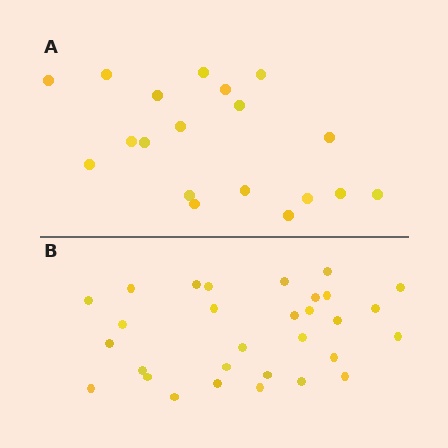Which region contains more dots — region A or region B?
Region B (the bottom region) has more dots.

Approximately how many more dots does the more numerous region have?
Region B has roughly 12 or so more dots than region A.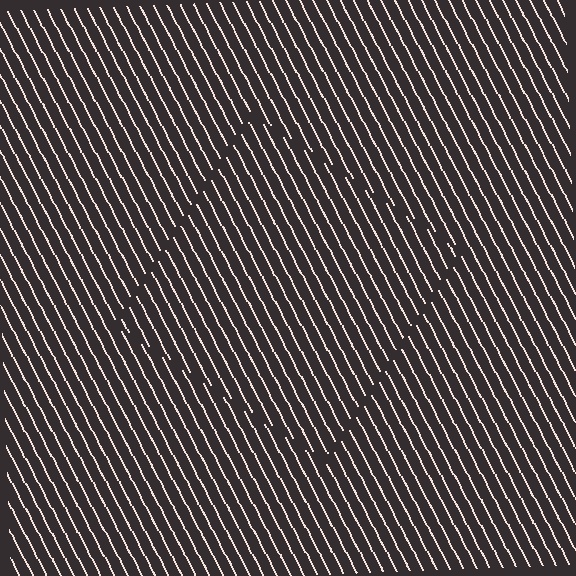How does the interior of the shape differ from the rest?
The interior of the shape contains the same grating, shifted by half a period — the contour is defined by the phase discontinuity where line-ends from the inner and outer gratings abut.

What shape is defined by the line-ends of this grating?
An illusory square. The interior of the shape contains the same grating, shifted by half a period — the contour is defined by the phase discontinuity where line-ends from the inner and outer gratings abut.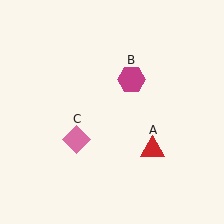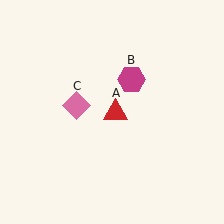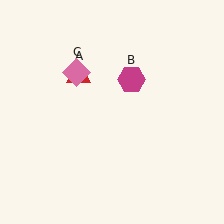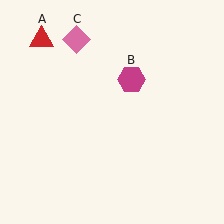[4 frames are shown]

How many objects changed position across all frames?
2 objects changed position: red triangle (object A), pink diamond (object C).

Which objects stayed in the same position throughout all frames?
Magenta hexagon (object B) remained stationary.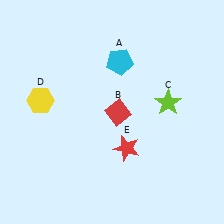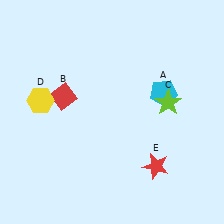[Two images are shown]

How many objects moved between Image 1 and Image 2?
3 objects moved between the two images.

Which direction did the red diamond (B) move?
The red diamond (B) moved left.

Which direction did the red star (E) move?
The red star (E) moved right.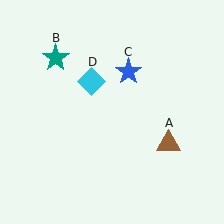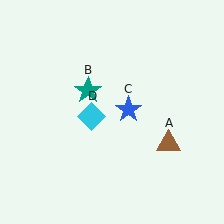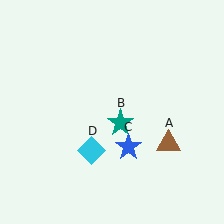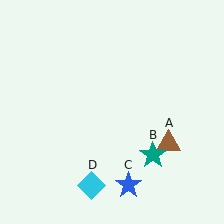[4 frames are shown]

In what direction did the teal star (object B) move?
The teal star (object B) moved down and to the right.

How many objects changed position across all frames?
3 objects changed position: teal star (object B), blue star (object C), cyan diamond (object D).